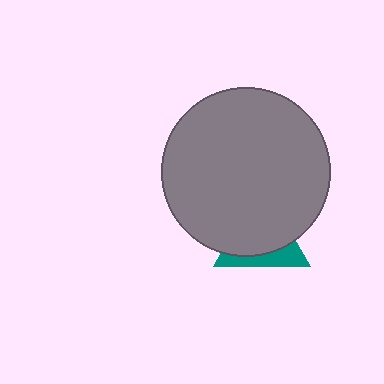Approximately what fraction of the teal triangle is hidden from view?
Roughly 68% of the teal triangle is hidden behind the gray circle.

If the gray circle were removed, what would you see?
You would see the complete teal triangle.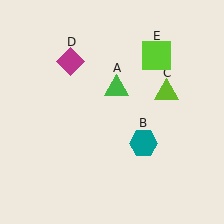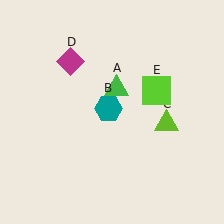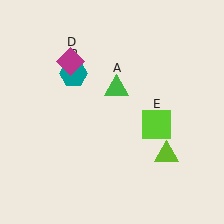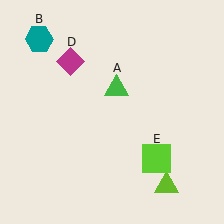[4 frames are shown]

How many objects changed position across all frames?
3 objects changed position: teal hexagon (object B), lime triangle (object C), lime square (object E).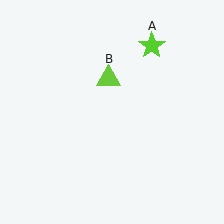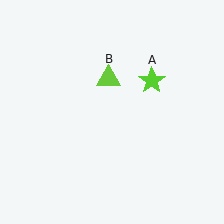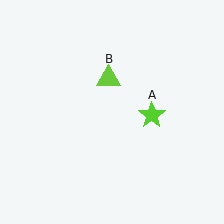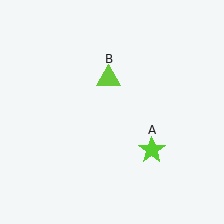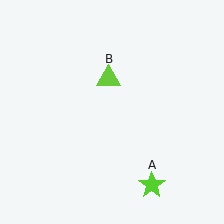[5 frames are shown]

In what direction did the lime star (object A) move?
The lime star (object A) moved down.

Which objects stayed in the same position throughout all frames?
Lime triangle (object B) remained stationary.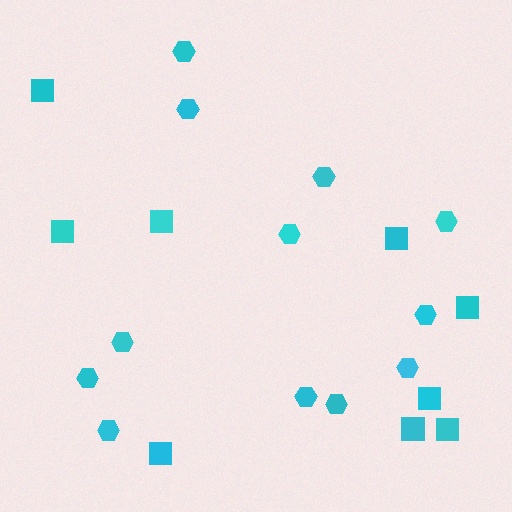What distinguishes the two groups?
There are 2 groups: one group of hexagons (12) and one group of squares (9).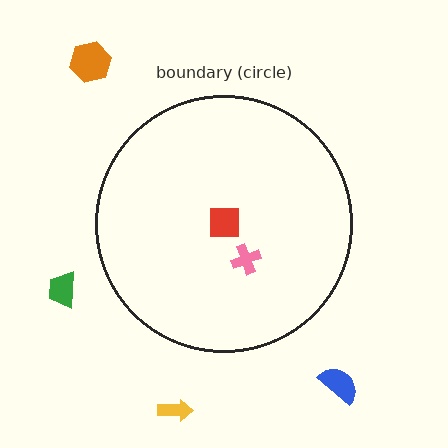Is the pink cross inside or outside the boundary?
Inside.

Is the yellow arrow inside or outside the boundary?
Outside.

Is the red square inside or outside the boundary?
Inside.